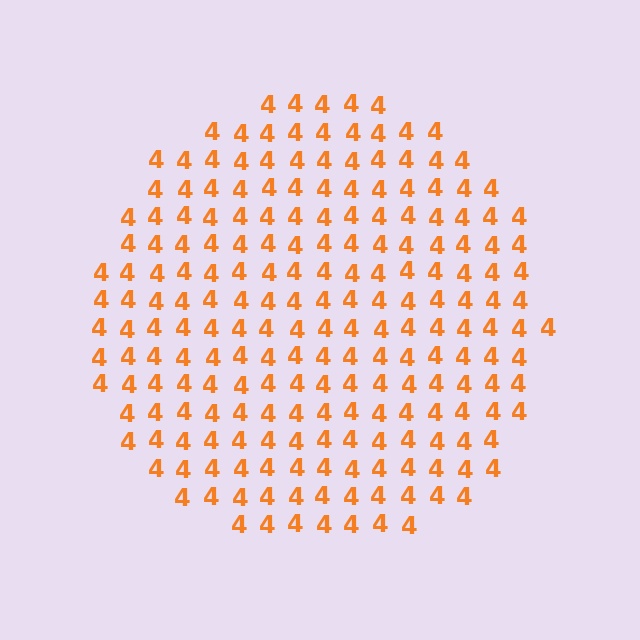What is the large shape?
The large shape is a circle.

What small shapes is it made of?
It is made of small digit 4's.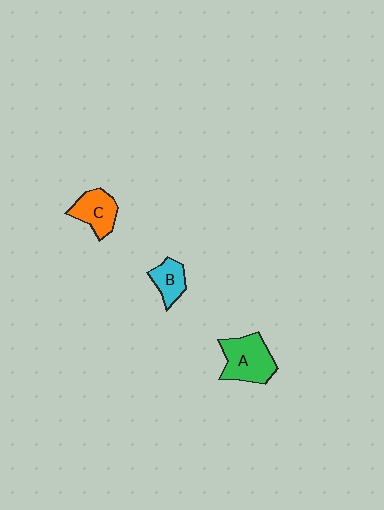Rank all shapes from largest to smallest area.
From largest to smallest: A (green), C (orange), B (cyan).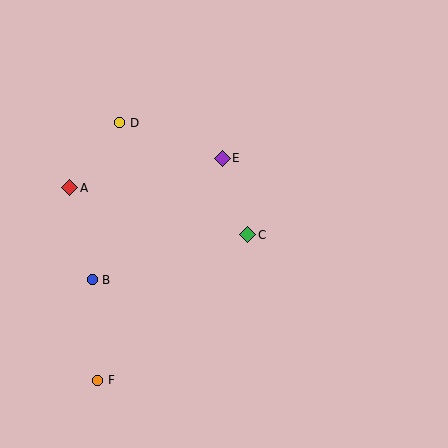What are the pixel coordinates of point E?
Point E is at (222, 158).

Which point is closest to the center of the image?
Point C at (248, 235) is closest to the center.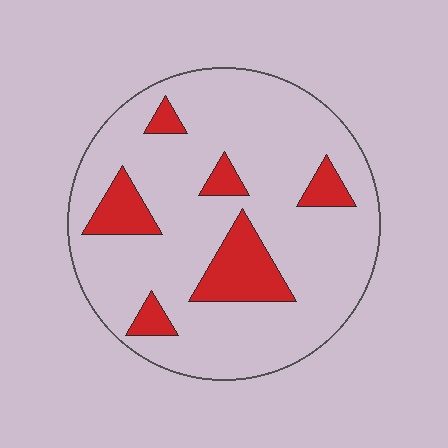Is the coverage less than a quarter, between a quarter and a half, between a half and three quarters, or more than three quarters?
Less than a quarter.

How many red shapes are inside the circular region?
6.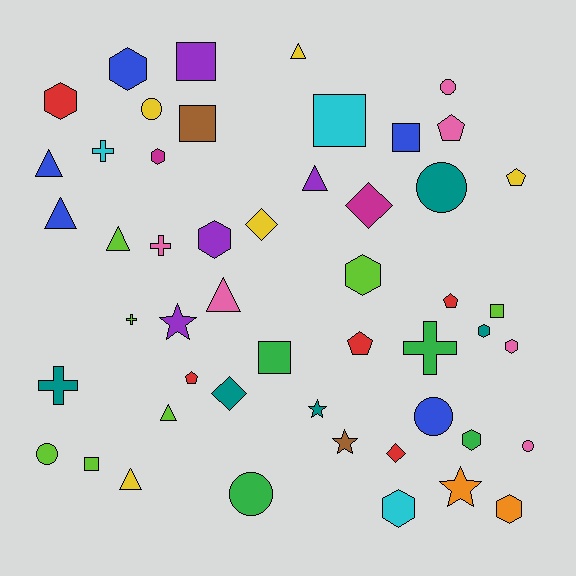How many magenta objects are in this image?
There are 2 magenta objects.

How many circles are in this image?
There are 7 circles.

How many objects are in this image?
There are 50 objects.